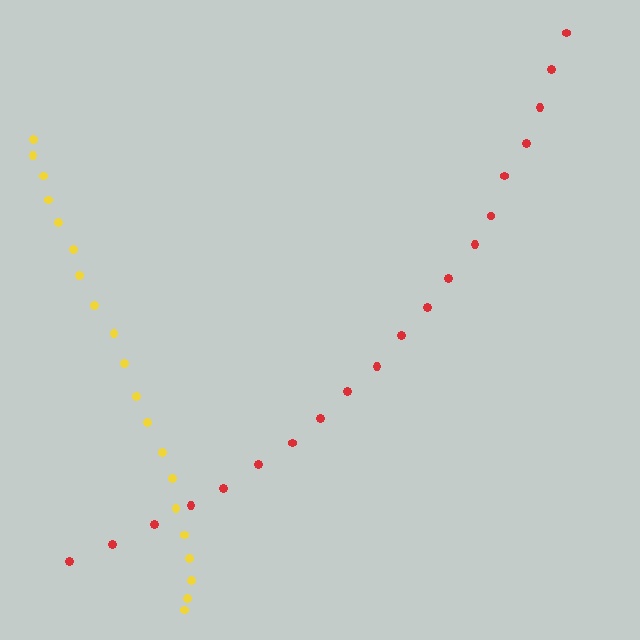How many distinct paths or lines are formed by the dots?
There are 2 distinct paths.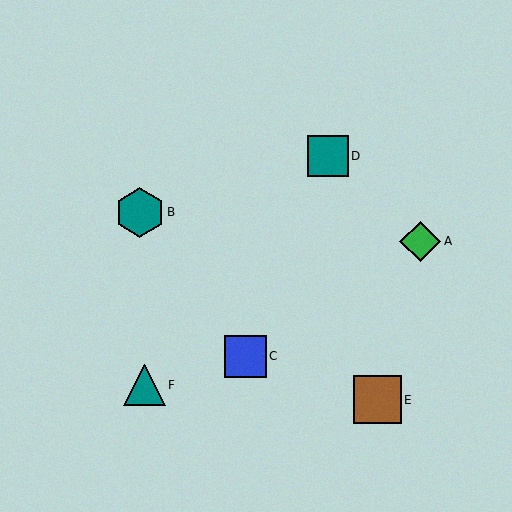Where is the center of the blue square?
The center of the blue square is at (246, 356).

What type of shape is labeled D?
Shape D is a teal square.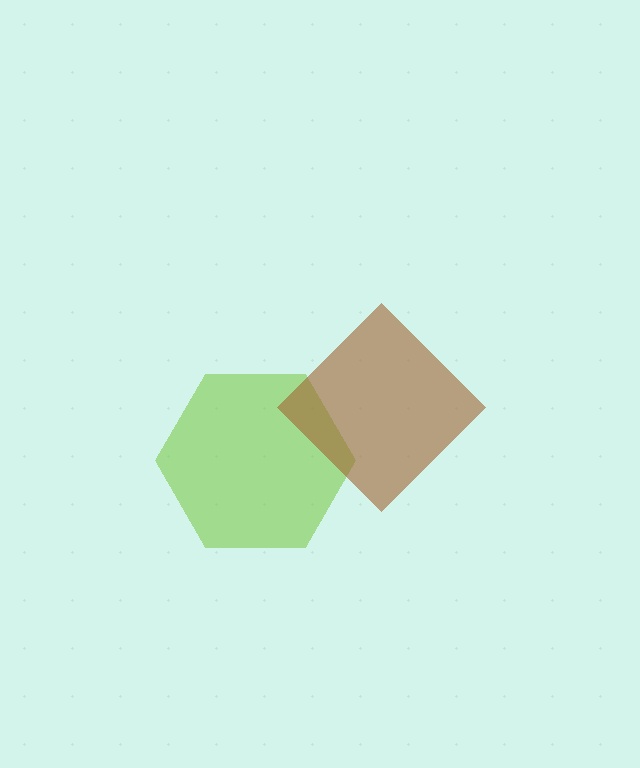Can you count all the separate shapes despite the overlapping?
Yes, there are 2 separate shapes.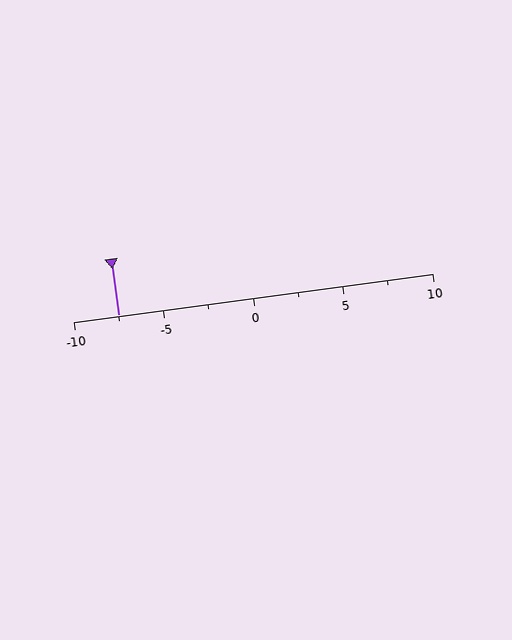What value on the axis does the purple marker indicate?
The marker indicates approximately -7.5.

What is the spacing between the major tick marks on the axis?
The major ticks are spaced 5 apart.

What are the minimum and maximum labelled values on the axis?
The axis runs from -10 to 10.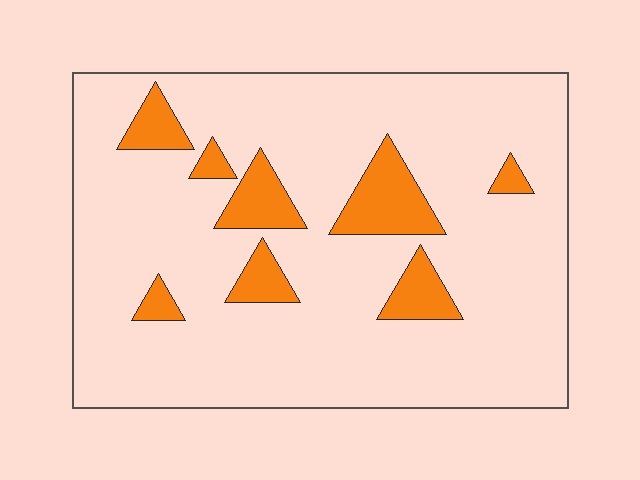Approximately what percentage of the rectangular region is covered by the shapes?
Approximately 15%.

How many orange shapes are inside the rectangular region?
8.